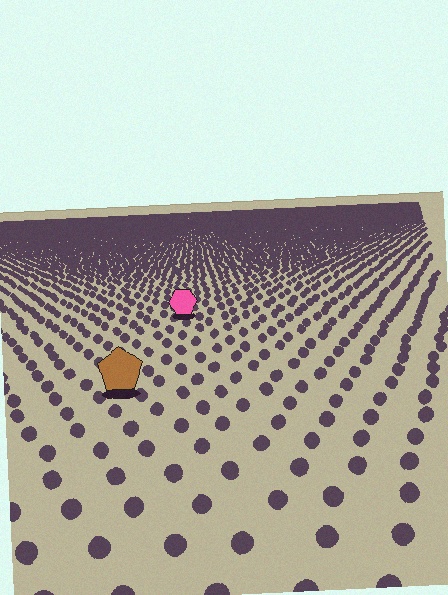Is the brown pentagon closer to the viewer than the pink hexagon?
Yes. The brown pentagon is closer — you can tell from the texture gradient: the ground texture is coarser near it.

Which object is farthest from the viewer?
The pink hexagon is farthest from the viewer. It appears smaller and the ground texture around it is denser.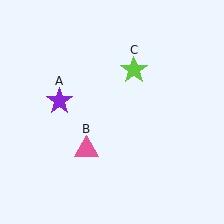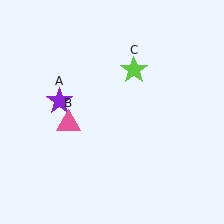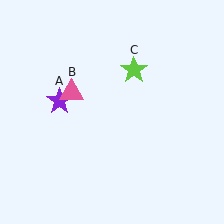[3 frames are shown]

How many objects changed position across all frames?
1 object changed position: pink triangle (object B).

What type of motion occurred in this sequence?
The pink triangle (object B) rotated clockwise around the center of the scene.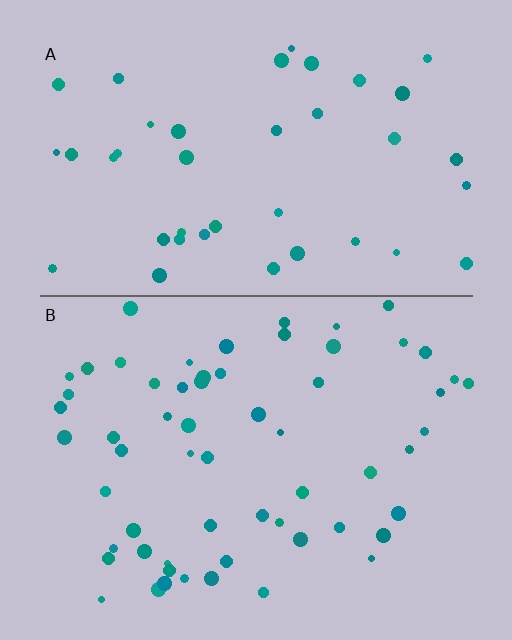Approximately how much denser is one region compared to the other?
Approximately 1.5× — region B over region A.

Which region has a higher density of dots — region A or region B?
B (the bottom).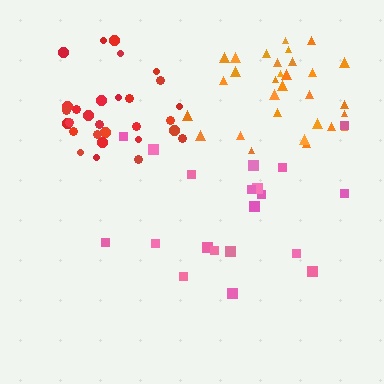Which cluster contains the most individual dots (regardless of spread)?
Orange (30).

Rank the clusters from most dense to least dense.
red, orange, pink.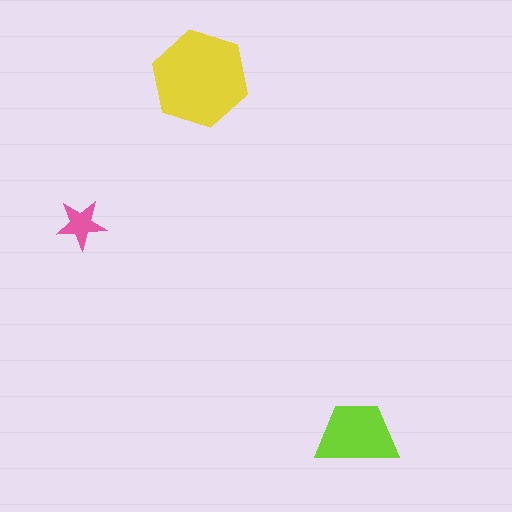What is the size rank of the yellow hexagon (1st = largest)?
1st.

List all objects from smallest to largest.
The pink star, the lime trapezoid, the yellow hexagon.